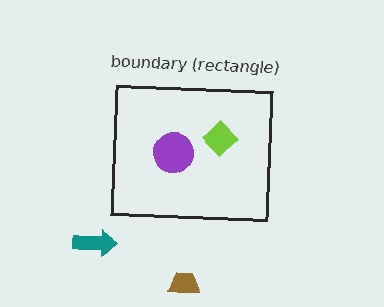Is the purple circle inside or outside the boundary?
Inside.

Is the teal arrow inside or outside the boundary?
Outside.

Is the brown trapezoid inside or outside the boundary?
Outside.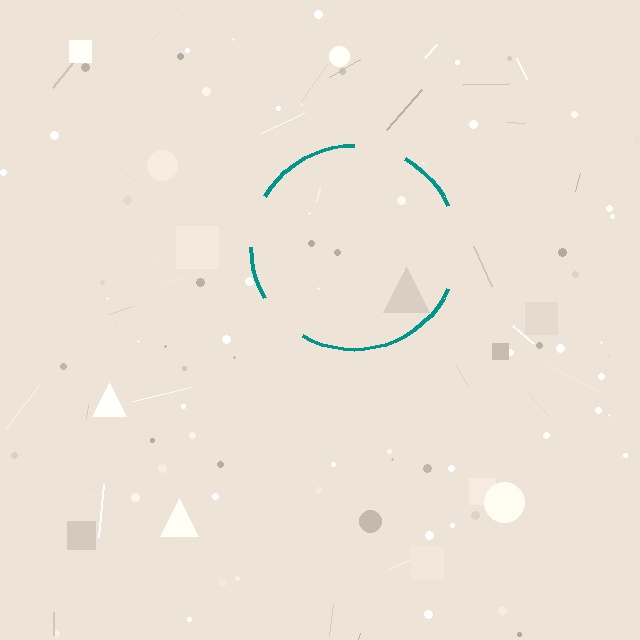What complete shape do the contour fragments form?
The contour fragments form a circle.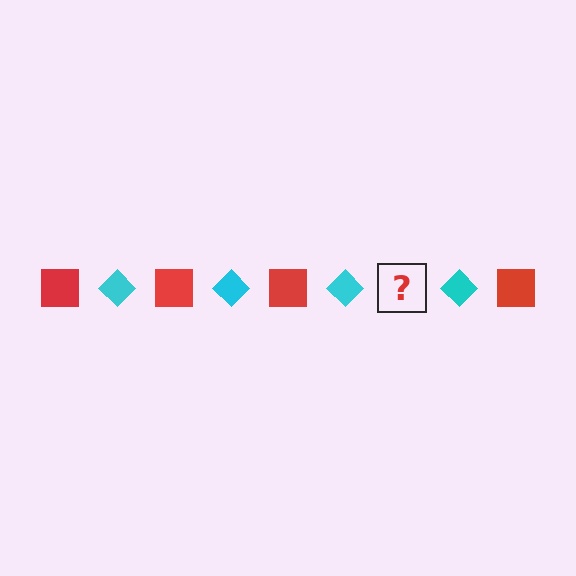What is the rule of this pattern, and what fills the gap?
The rule is that the pattern alternates between red square and cyan diamond. The gap should be filled with a red square.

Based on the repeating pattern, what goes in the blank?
The blank should be a red square.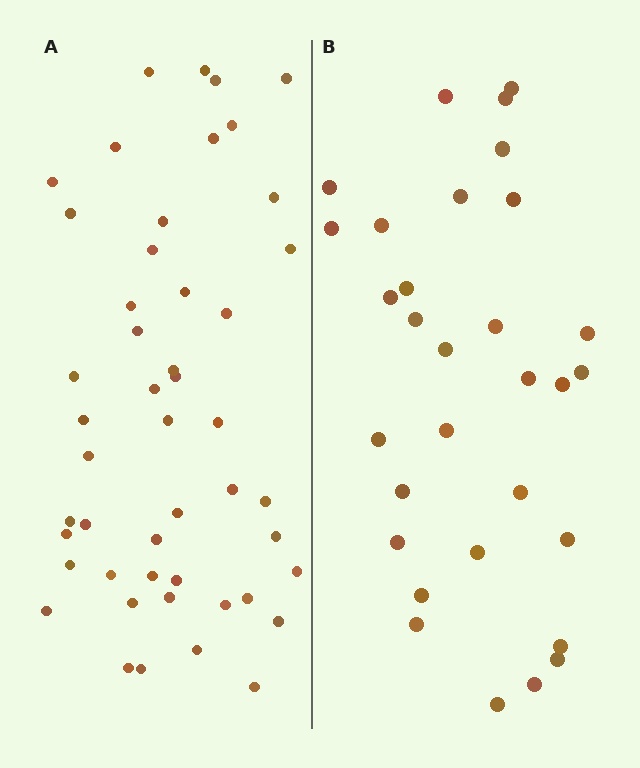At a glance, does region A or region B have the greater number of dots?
Region A (the left region) has more dots.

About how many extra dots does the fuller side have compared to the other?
Region A has approximately 15 more dots than region B.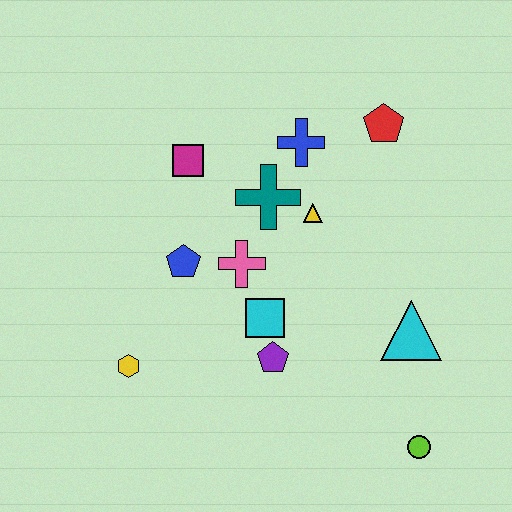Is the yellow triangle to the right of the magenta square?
Yes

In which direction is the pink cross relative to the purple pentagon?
The pink cross is above the purple pentagon.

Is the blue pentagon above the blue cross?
No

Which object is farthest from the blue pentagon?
The lime circle is farthest from the blue pentagon.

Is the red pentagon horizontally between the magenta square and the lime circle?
Yes